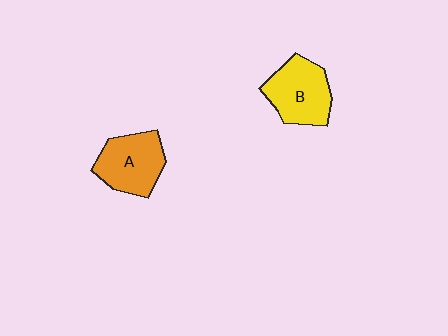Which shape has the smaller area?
Shape A (orange).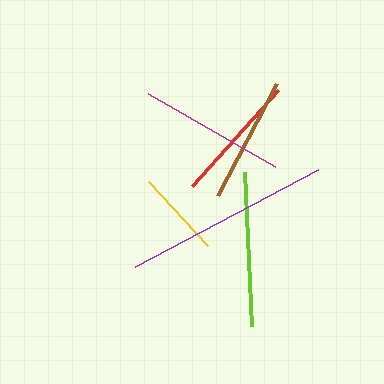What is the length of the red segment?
The red segment is approximately 129 pixels long.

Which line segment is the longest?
The purple line is the longest at approximately 208 pixels.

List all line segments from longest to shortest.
From longest to shortest: purple, lime, magenta, red, brown, yellow.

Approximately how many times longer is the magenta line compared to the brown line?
The magenta line is approximately 1.2 times the length of the brown line.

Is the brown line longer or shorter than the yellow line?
The brown line is longer than the yellow line.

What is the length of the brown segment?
The brown segment is approximately 126 pixels long.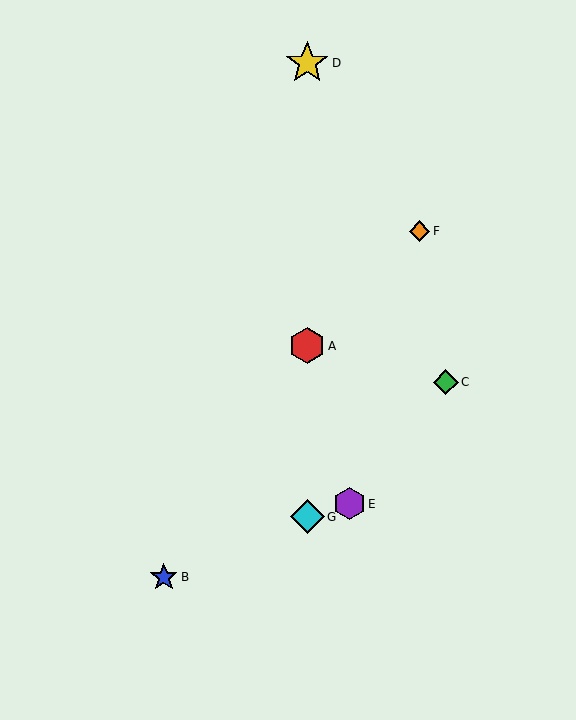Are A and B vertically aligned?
No, A is at x≈307 and B is at x≈164.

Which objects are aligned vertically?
Objects A, D, G are aligned vertically.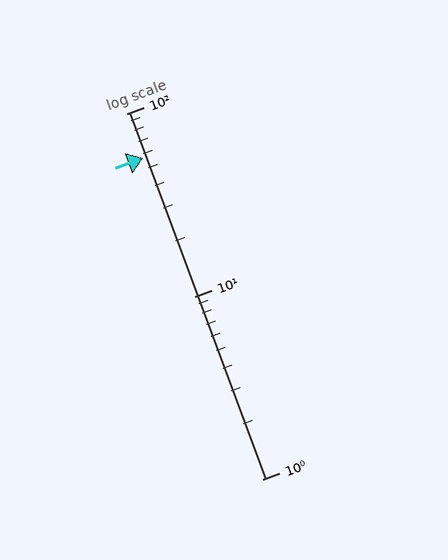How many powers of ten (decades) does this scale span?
The scale spans 2 decades, from 1 to 100.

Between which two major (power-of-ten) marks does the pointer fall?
The pointer is between 10 and 100.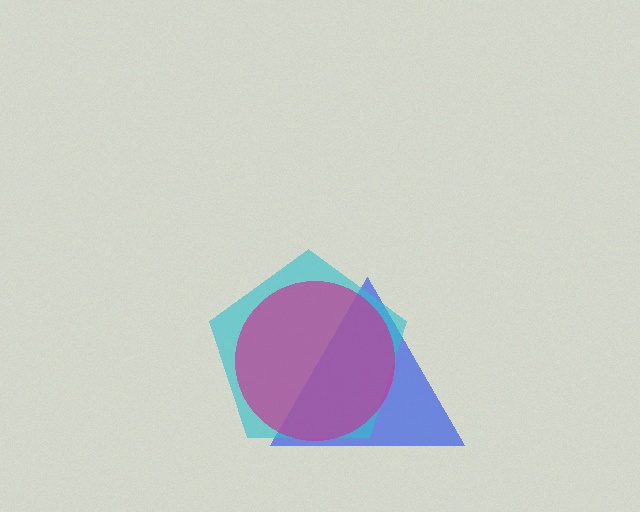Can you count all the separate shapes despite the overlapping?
Yes, there are 3 separate shapes.